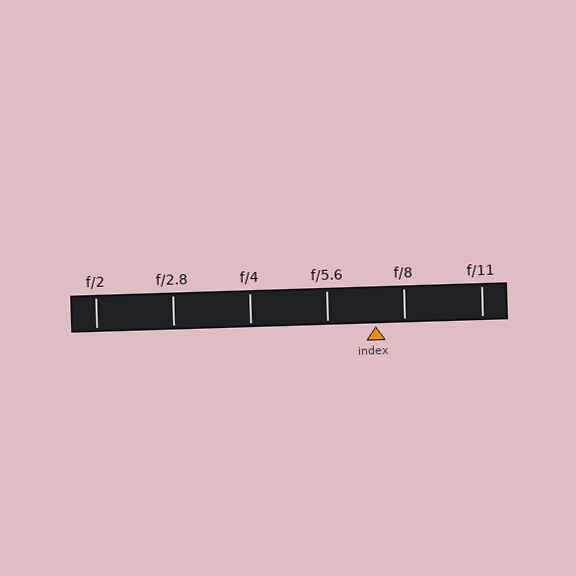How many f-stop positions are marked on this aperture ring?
There are 6 f-stop positions marked.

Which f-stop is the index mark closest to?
The index mark is closest to f/8.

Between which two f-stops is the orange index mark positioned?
The index mark is between f/5.6 and f/8.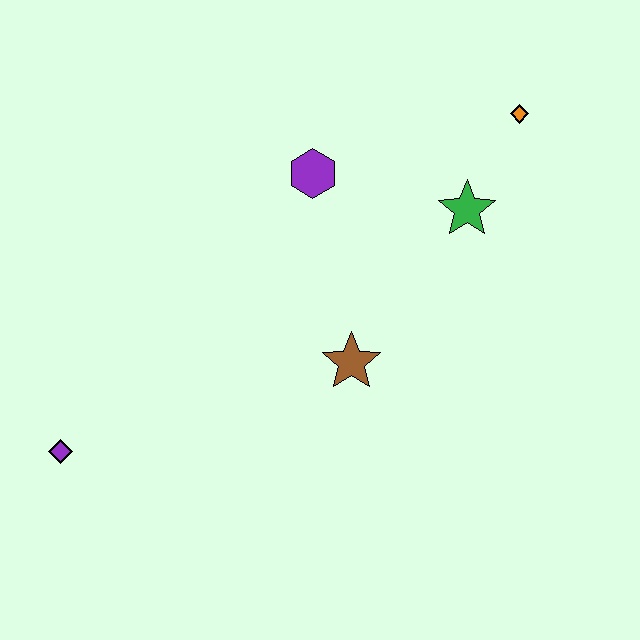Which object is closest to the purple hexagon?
The green star is closest to the purple hexagon.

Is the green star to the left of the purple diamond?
No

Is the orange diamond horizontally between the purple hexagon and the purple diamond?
No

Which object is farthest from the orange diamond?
The purple diamond is farthest from the orange diamond.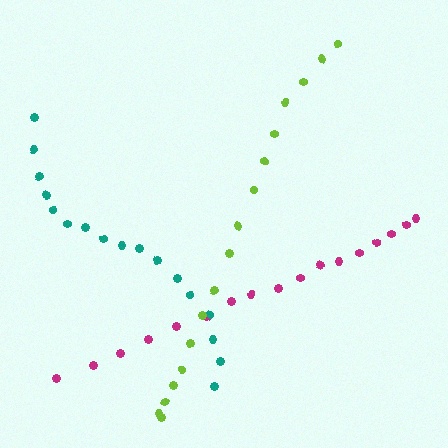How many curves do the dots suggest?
There are 3 distinct paths.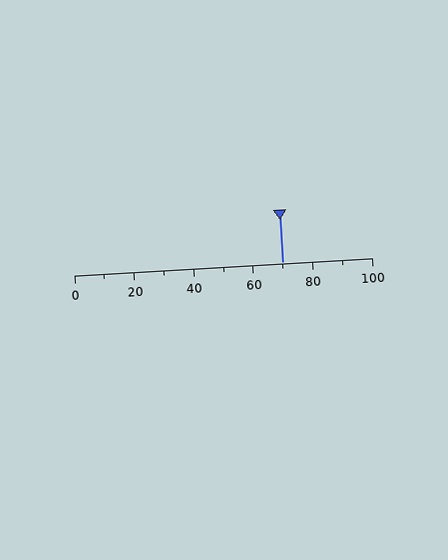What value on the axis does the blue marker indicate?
The marker indicates approximately 70.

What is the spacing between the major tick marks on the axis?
The major ticks are spaced 20 apart.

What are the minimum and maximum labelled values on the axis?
The axis runs from 0 to 100.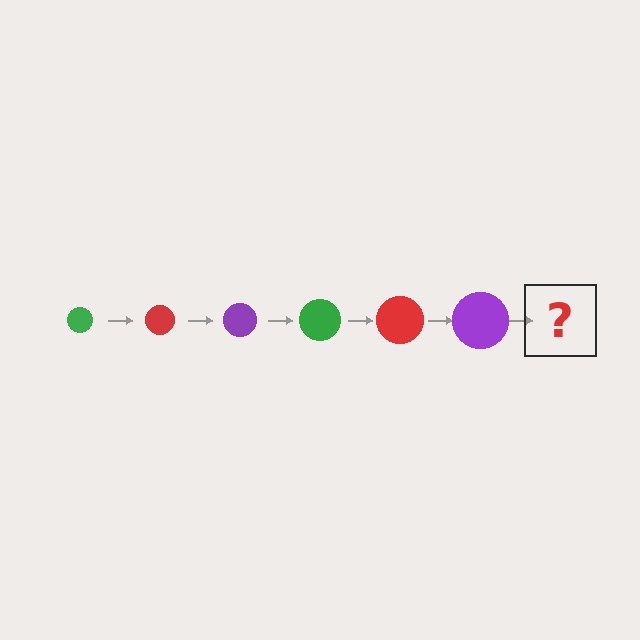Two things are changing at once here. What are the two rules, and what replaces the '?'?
The two rules are that the circle grows larger each step and the color cycles through green, red, and purple. The '?' should be a green circle, larger than the previous one.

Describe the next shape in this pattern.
It should be a green circle, larger than the previous one.